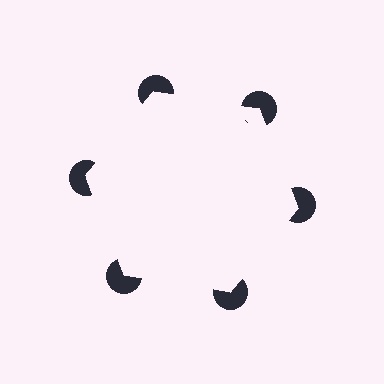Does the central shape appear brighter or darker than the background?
It typically appears slightly brighter than the background, even though no actual brightness change is drawn.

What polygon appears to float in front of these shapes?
An illusory hexagon — its edges are inferred from the aligned wedge cuts in the pac-man discs, not physically drawn.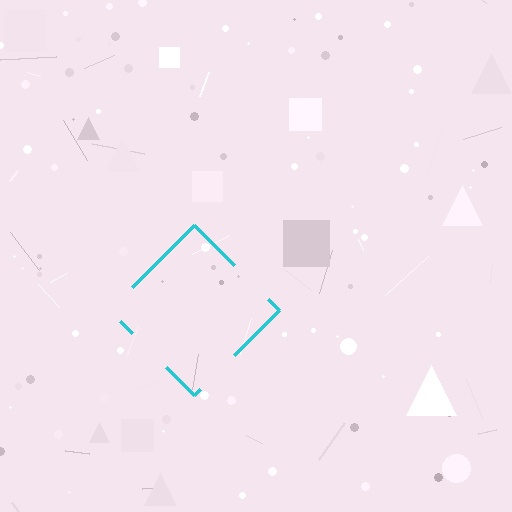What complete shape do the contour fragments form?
The contour fragments form a diamond.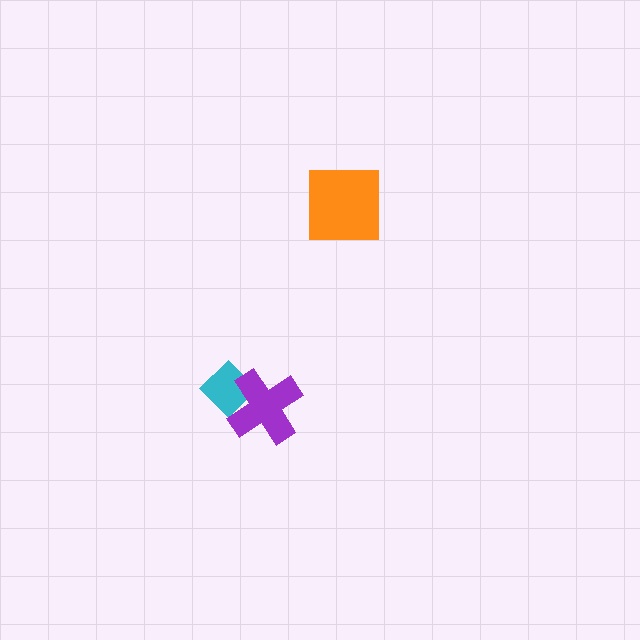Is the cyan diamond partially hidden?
Yes, it is partially covered by another shape.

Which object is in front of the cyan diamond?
The purple cross is in front of the cyan diamond.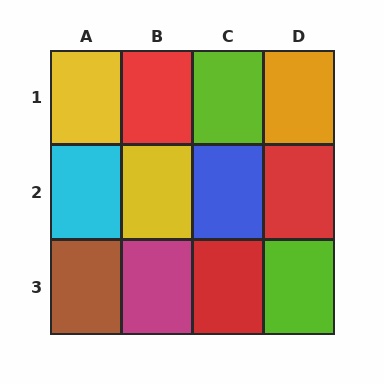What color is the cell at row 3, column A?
Brown.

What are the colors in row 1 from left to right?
Yellow, red, lime, orange.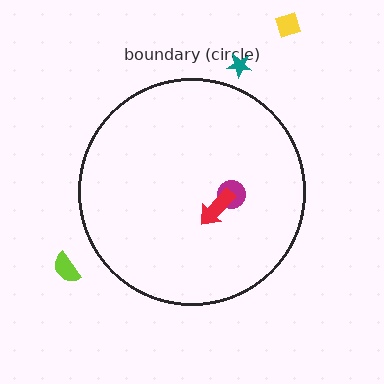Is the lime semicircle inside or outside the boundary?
Outside.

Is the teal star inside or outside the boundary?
Outside.